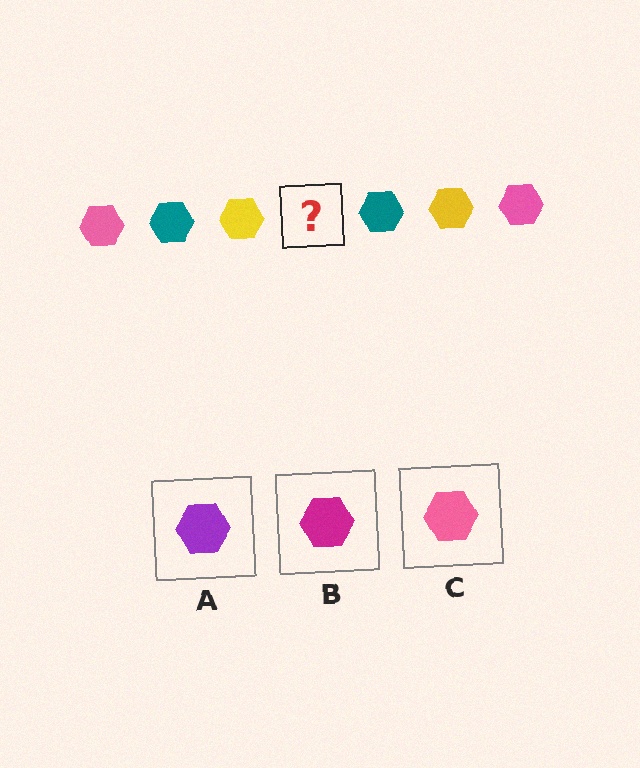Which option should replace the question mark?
Option C.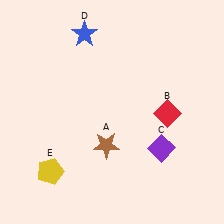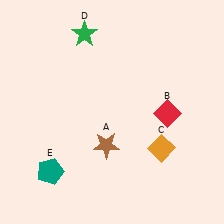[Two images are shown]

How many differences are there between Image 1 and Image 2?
There are 3 differences between the two images.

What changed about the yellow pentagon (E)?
In Image 1, E is yellow. In Image 2, it changed to teal.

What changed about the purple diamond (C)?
In Image 1, C is purple. In Image 2, it changed to orange.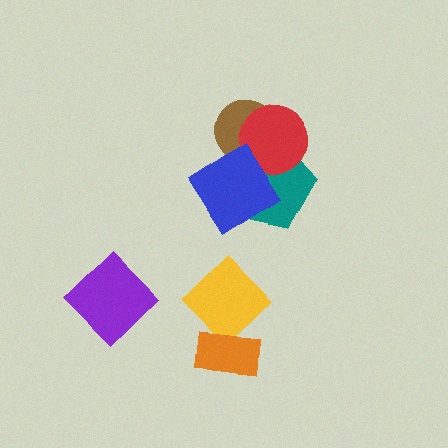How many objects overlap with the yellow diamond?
1 object overlaps with the yellow diamond.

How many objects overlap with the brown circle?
3 objects overlap with the brown circle.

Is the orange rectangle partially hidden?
No, no other shape covers it.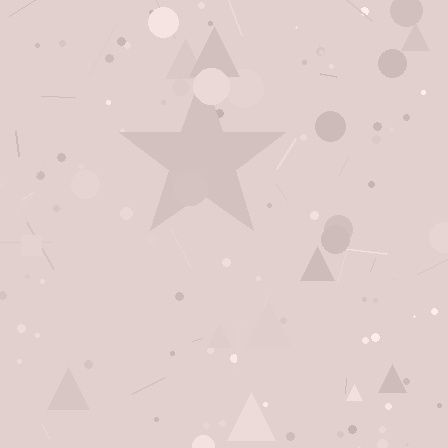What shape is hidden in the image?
A star is hidden in the image.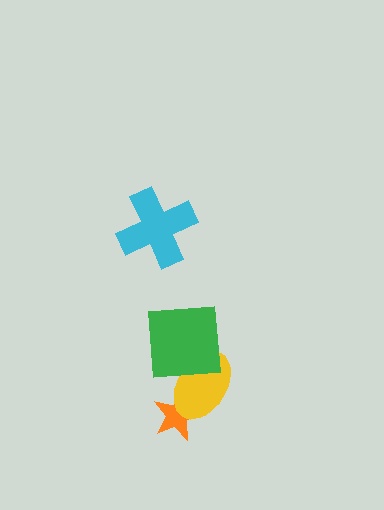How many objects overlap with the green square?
1 object overlaps with the green square.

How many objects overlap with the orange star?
1 object overlaps with the orange star.